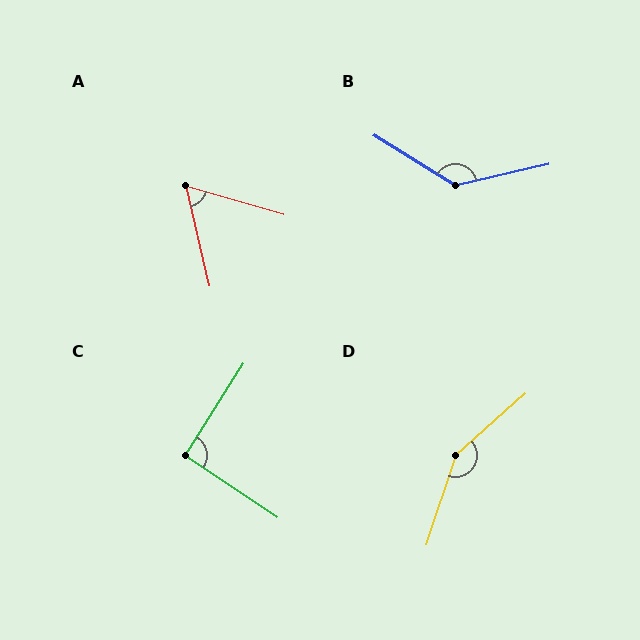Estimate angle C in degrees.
Approximately 91 degrees.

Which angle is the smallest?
A, at approximately 60 degrees.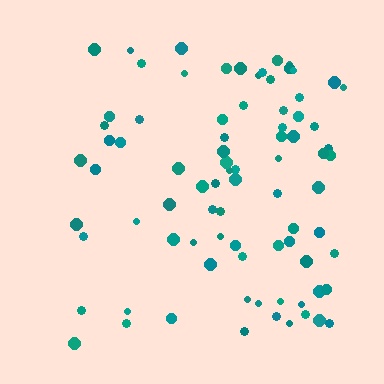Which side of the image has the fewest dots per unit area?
The left.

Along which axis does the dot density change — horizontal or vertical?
Horizontal.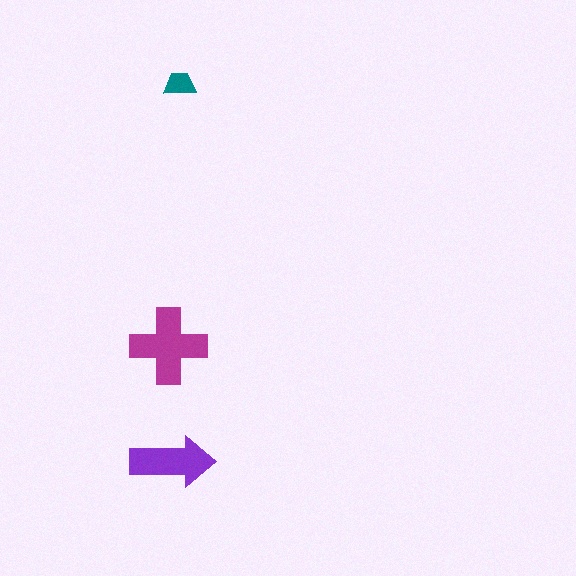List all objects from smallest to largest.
The teal trapezoid, the purple arrow, the magenta cross.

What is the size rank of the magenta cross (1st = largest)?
1st.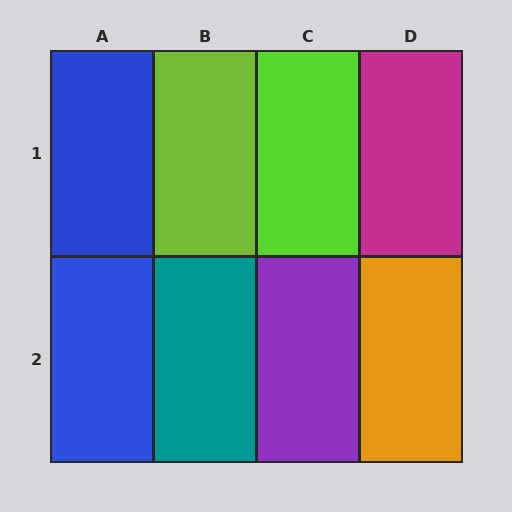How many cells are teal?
1 cell is teal.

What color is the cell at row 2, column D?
Orange.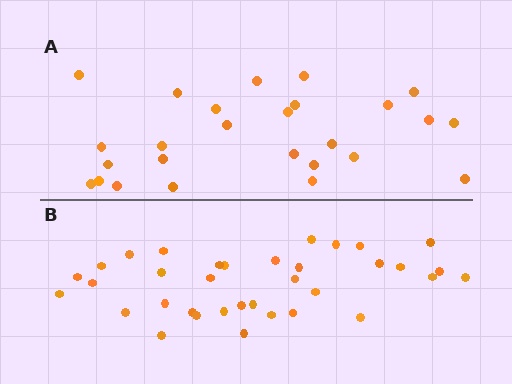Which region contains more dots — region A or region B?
Region B (the bottom region) has more dots.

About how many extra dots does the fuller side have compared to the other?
Region B has roughly 8 or so more dots than region A.